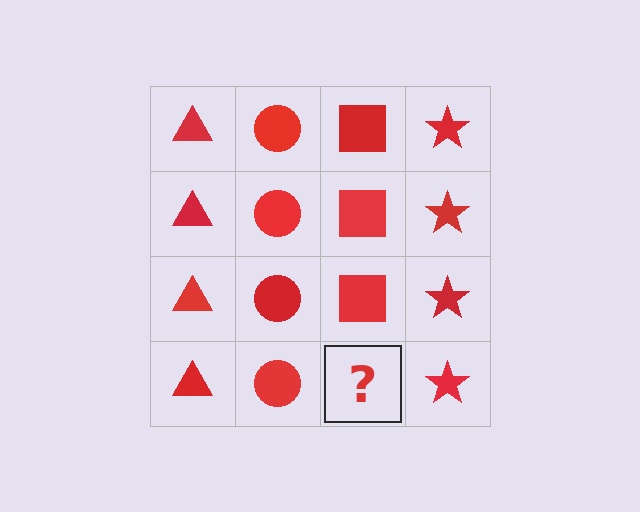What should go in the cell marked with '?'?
The missing cell should contain a red square.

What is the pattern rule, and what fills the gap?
The rule is that each column has a consistent shape. The gap should be filled with a red square.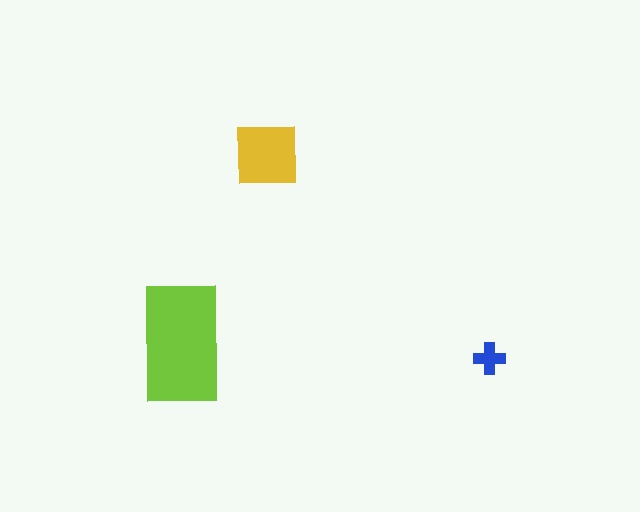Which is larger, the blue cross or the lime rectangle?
The lime rectangle.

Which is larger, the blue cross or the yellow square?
The yellow square.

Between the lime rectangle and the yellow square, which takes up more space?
The lime rectangle.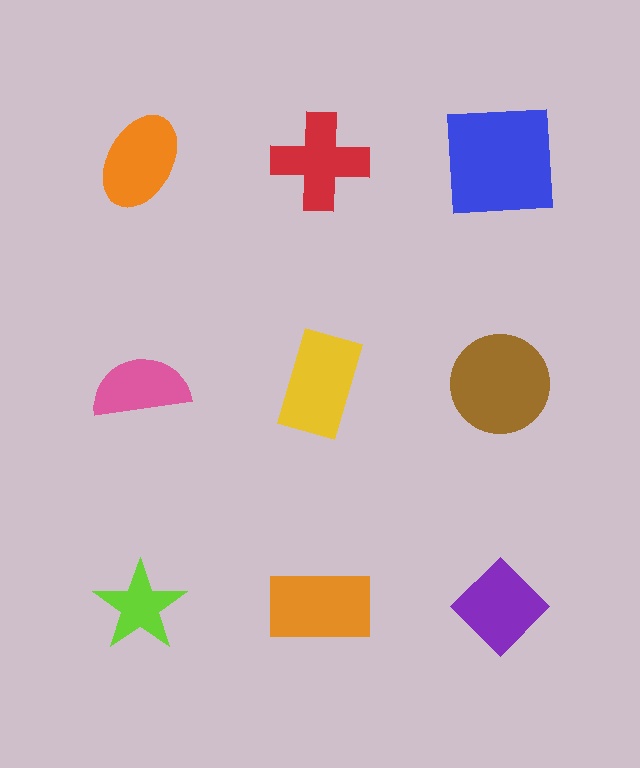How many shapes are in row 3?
3 shapes.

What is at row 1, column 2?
A red cross.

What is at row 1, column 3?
A blue square.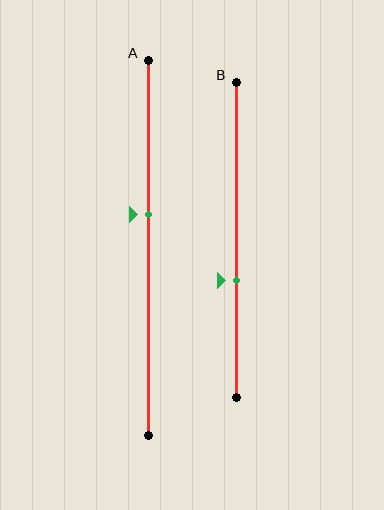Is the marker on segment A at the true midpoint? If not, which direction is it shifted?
No, the marker on segment A is shifted upward by about 9% of the segment length.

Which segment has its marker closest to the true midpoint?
Segment A has its marker closest to the true midpoint.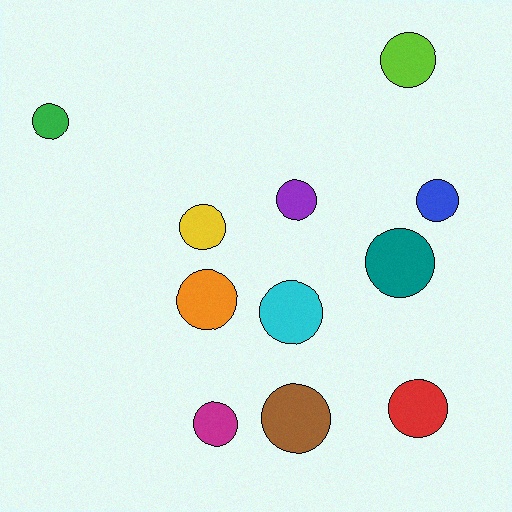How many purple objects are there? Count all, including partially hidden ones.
There is 1 purple object.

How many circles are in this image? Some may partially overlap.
There are 11 circles.